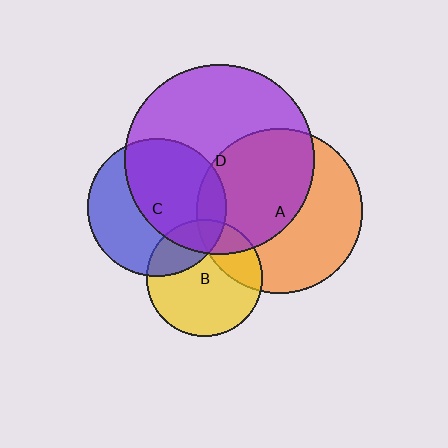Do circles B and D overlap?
Yes.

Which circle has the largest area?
Circle D (purple).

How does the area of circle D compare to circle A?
Approximately 1.3 times.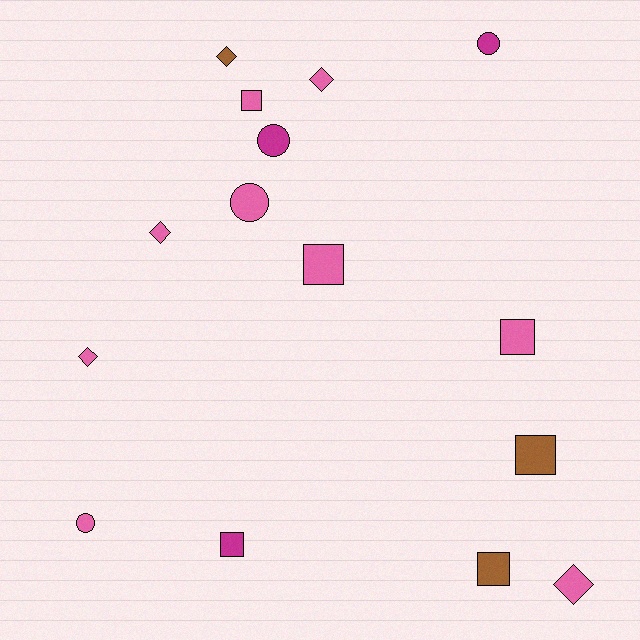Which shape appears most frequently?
Square, with 6 objects.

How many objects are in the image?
There are 15 objects.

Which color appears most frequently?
Pink, with 9 objects.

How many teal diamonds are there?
There are no teal diamonds.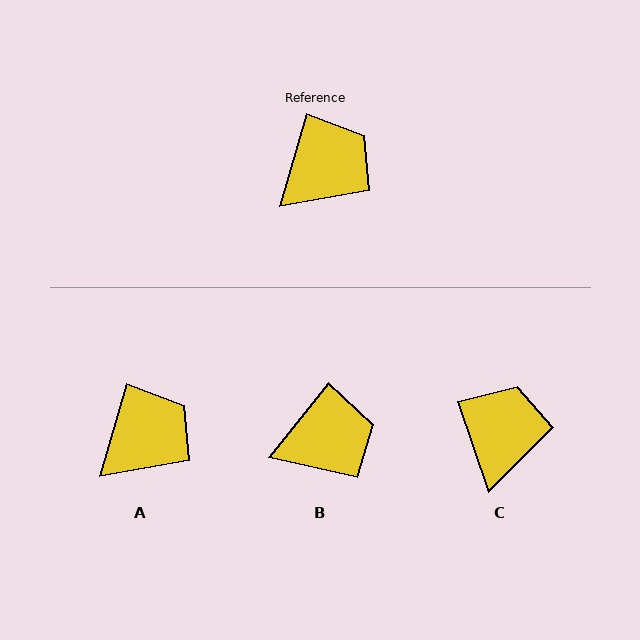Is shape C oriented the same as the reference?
No, it is off by about 35 degrees.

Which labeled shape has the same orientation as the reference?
A.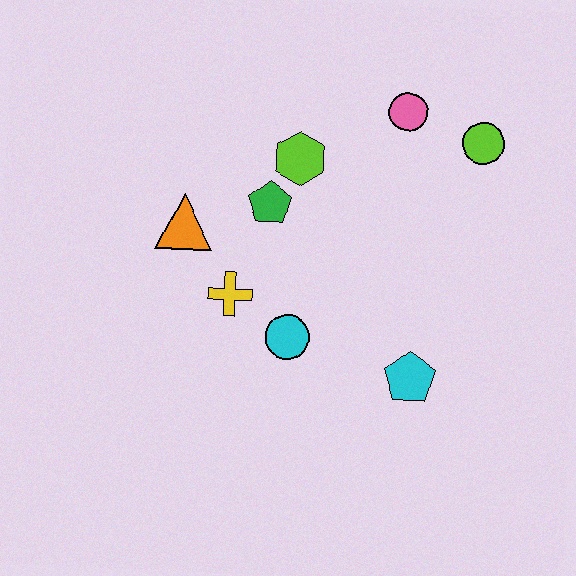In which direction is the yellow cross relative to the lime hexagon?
The yellow cross is below the lime hexagon.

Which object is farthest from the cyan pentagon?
The orange triangle is farthest from the cyan pentagon.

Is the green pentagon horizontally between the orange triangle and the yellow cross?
No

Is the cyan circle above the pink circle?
No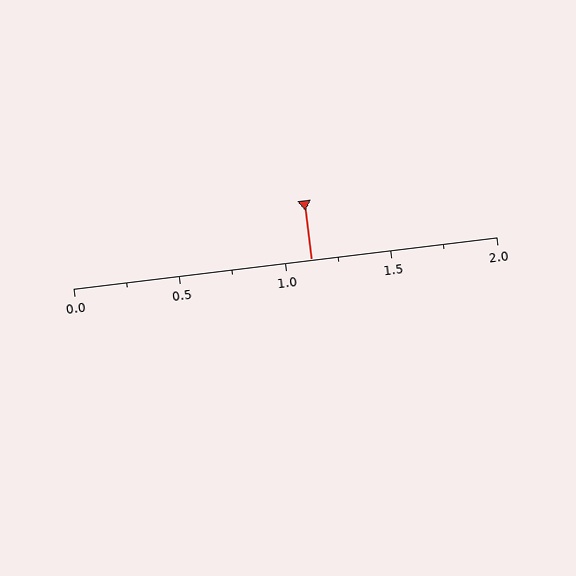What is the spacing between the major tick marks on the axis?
The major ticks are spaced 0.5 apart.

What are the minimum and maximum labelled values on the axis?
The axis runs from 0.0 to 2.0.